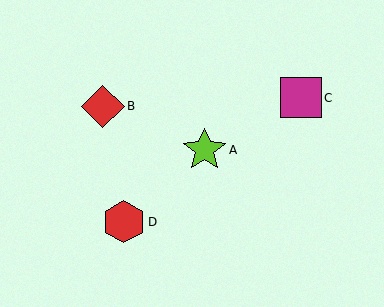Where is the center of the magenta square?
The center of the magenta square is at (301, 98).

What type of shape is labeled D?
Shape D is a red hexagon.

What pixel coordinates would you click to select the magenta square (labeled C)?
Click at (301, 98) to select the magenta square C.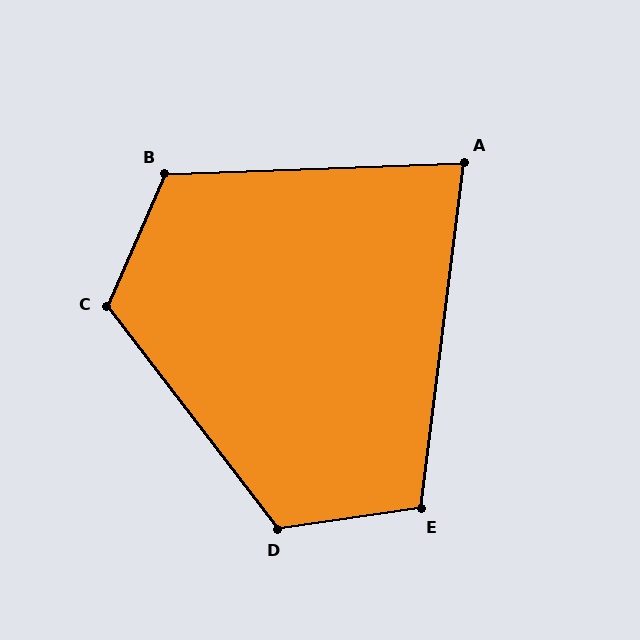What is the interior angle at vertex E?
Approximately 105 degrees (obtuse).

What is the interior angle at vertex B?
Approximately 116 degrees (obtuse).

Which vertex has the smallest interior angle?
A, at approximately 81 degrees.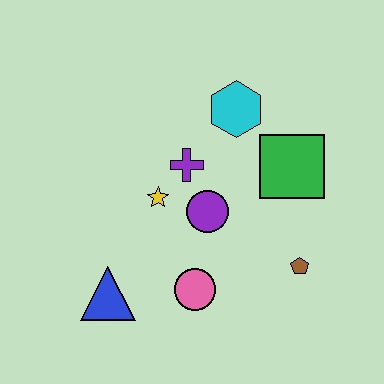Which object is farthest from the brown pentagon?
The blue triangle is farthest from the brown pentagon.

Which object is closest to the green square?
The cyan hexagon is closest to the green square.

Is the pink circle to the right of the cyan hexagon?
No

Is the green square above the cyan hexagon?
No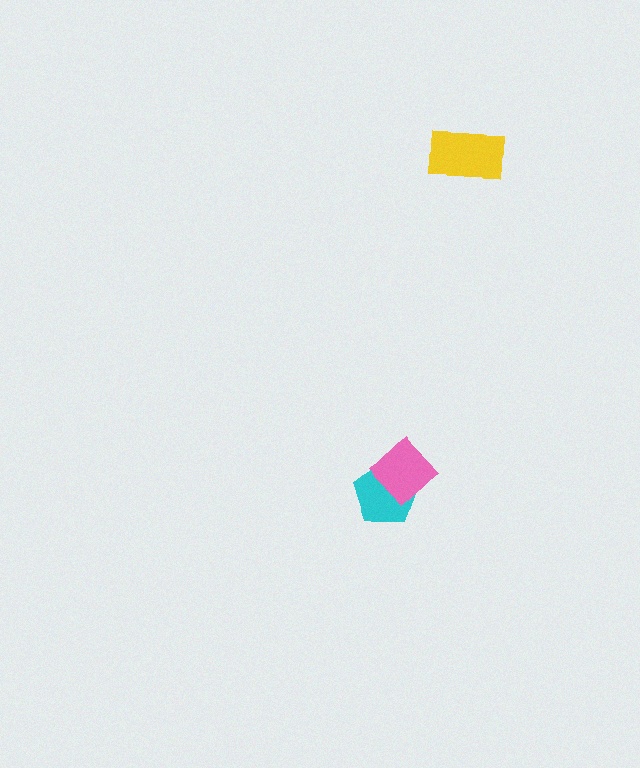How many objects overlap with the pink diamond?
1 object overlaps with the pink diamond.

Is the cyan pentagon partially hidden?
Yes, it is partially covered by another shape.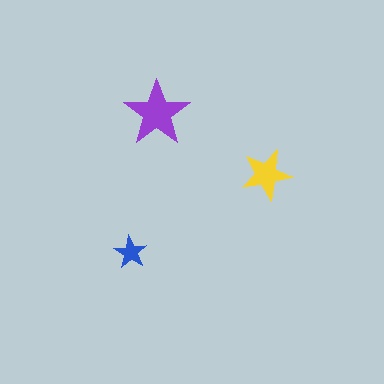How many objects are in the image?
There are 3 objects in the image.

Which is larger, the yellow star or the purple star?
The purple one.